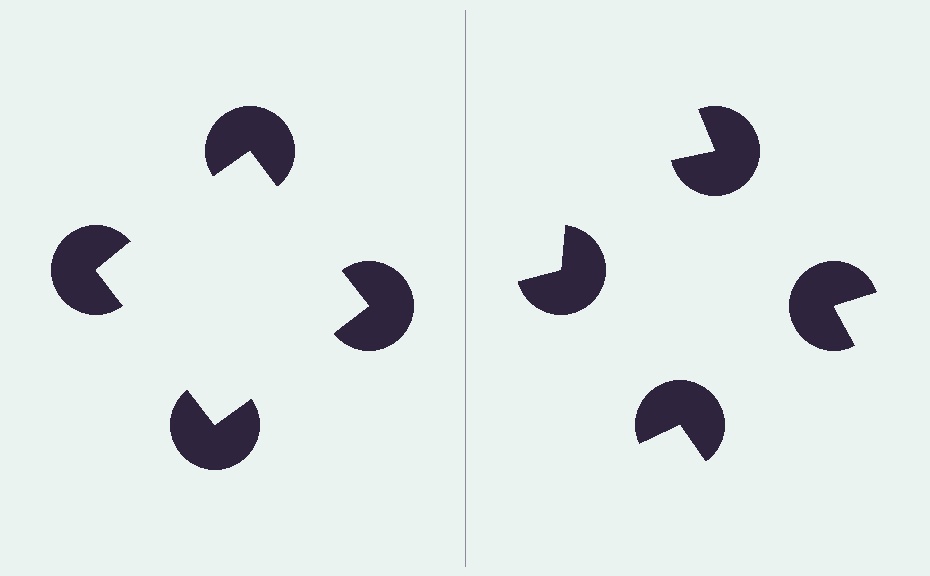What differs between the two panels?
The pac-man discs are positioned identically on both sides; only the wedge orientations differ. On the left they align to a square; on the right they are misaligned.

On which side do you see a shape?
An illusory square appears on the left side. On the right side the wedge cuts are rotated, so no coherent shape forms.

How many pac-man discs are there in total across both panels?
8 — 4 on each side.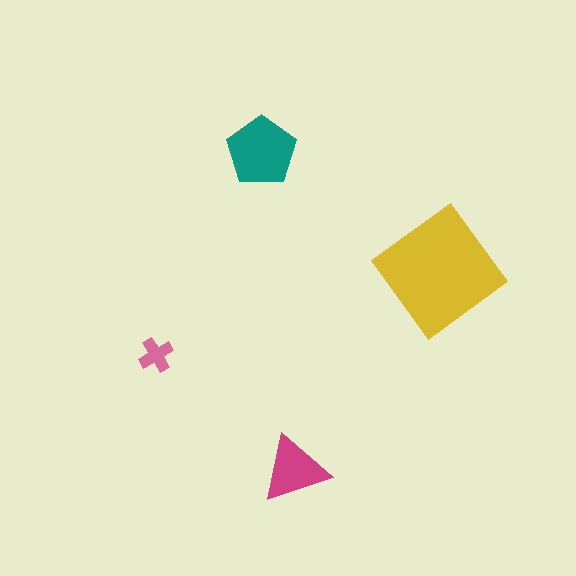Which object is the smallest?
The pink cross.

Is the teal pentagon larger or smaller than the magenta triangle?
Larger.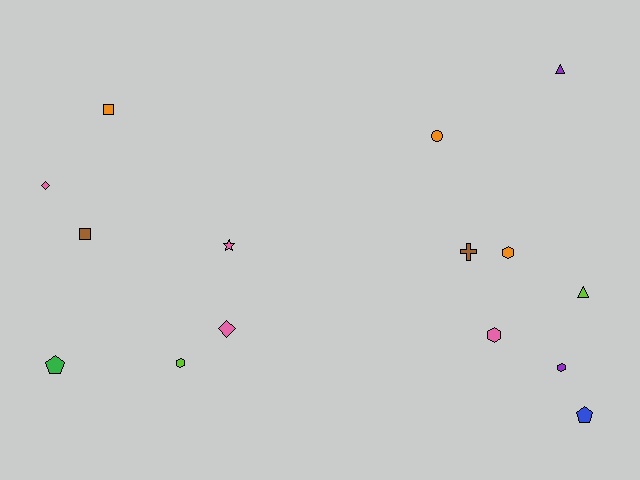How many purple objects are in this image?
There are 2 purple objects.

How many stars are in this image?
There is 1 star.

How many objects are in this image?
There are 15 objects.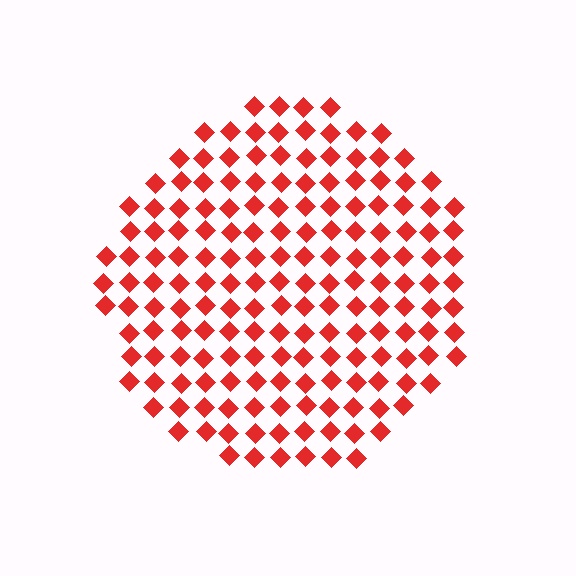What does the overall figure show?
The overall figure shows a circle.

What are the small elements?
The small elements are diamonds.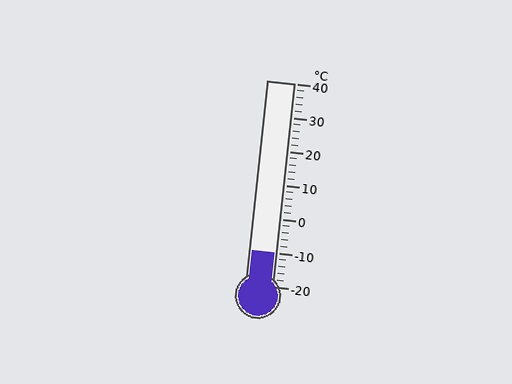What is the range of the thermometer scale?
The thermometer scale ranges from -20°C to 40°C.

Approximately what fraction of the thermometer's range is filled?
The thermometer is filled to approximately 15% of its range.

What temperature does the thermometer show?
The thermometer shows approximately -10°C.